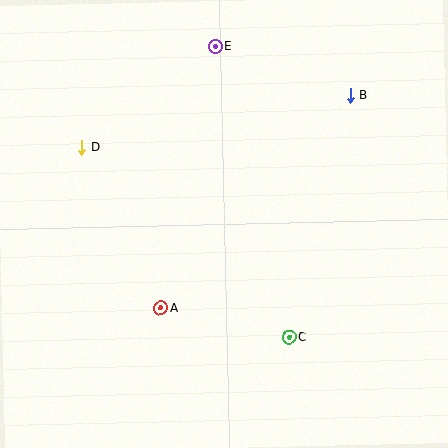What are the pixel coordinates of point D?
Point D is at (82, 148).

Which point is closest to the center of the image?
Point A at (161, 308) is closest to the center.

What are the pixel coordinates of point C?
Point C is at (289, 338).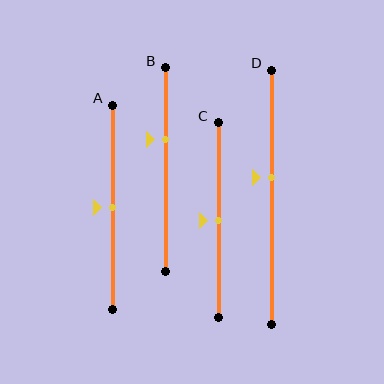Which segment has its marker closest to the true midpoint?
Segment A has its marker closest to the true midpoint.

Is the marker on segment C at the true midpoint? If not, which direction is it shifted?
Yes, the marker on segment C is at the true midpoint.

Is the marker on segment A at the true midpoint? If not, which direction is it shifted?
Yes, the marker on segment A is at the true midpoint.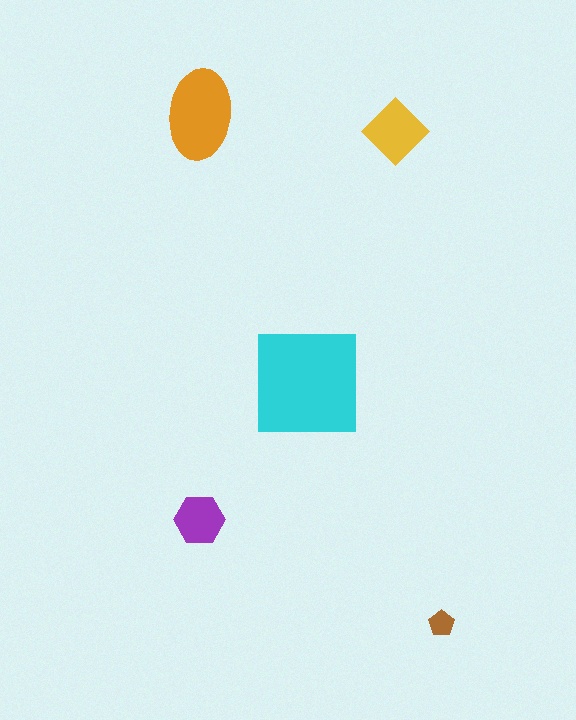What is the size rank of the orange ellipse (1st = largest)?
2nd.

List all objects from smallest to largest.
The brown pentagon, the purple hexagon, the yellow diamond, the orange ellipse, the cyan square.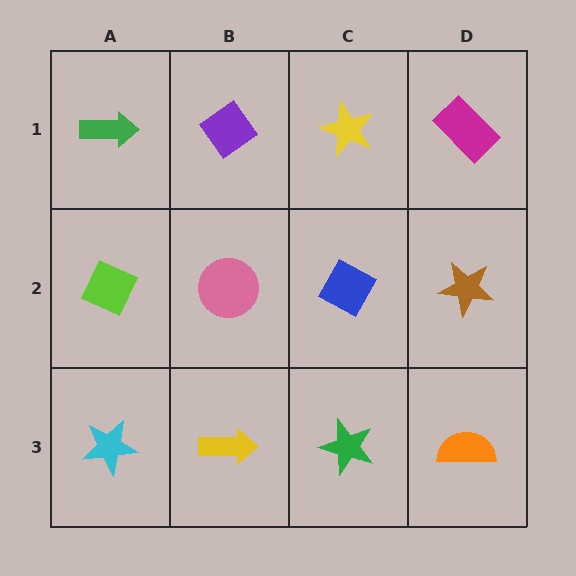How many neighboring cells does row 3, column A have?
2.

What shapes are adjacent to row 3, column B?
A pink circle (row 2, column B), a cyan star (row 3, column A), a green star (row 3, column C).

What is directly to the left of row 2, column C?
A pink circle.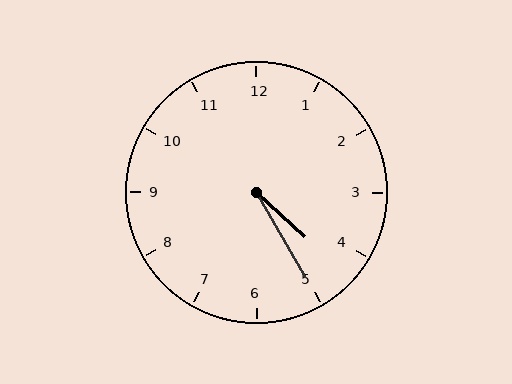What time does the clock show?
4:25.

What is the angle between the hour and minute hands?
Approximately 18 degrees.